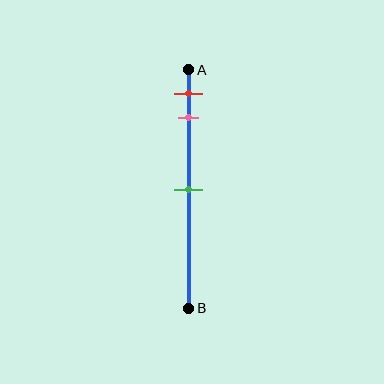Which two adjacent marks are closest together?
The red and pink marks are the closest adjacent pair.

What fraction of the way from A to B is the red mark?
The red mark is approximately 10% (0.1) of the way from A to B.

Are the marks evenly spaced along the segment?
No, the marks are not evenly spaced.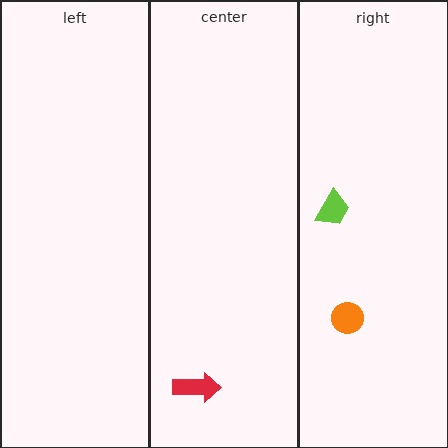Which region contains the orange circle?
The right region.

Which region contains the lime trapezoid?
The right region.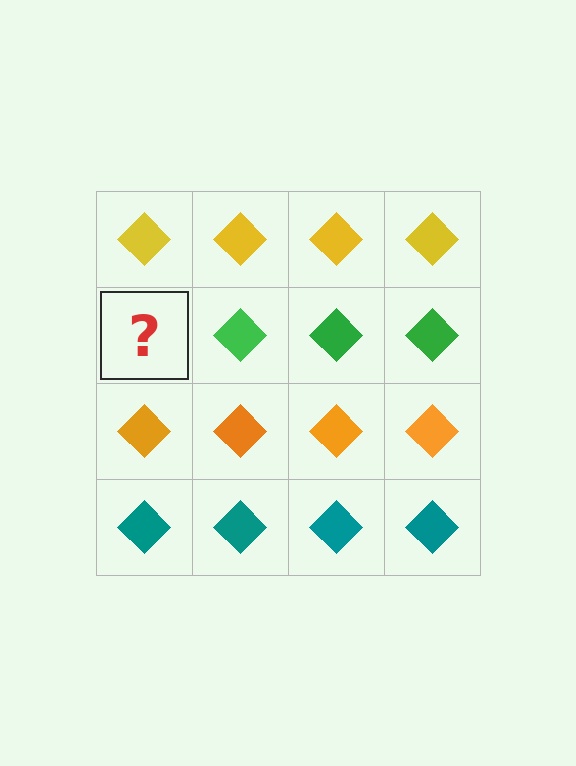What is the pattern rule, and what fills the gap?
The rule is that each row has a consistent color. The gap should be filled with a green diamond.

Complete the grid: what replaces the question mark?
The question mark should be replaced with a green diamond.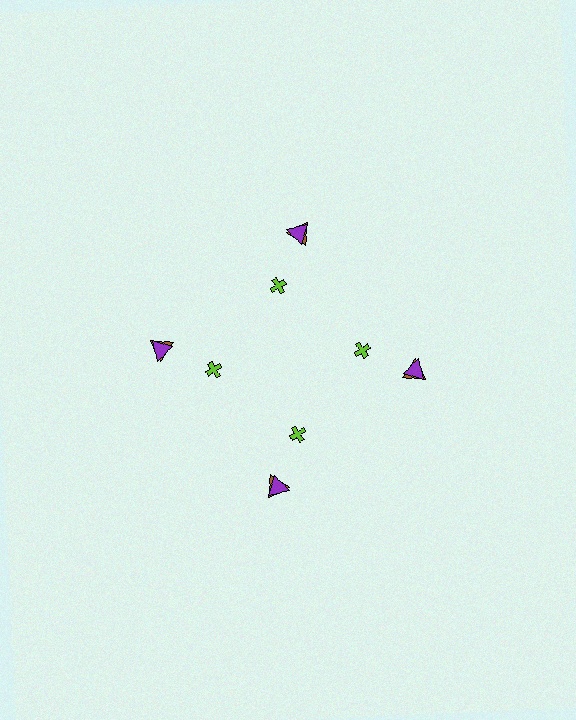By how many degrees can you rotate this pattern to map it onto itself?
The pattern maps onto itself every 90 degrees of rotation.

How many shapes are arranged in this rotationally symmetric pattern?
There are 12 shapes, arranged in 4 groups of 3.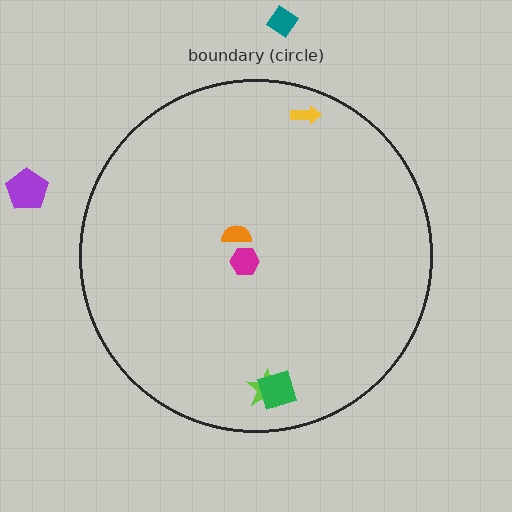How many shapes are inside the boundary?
5 inside, 2 outside.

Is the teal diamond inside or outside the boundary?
Outside.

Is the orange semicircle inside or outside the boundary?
Inside.